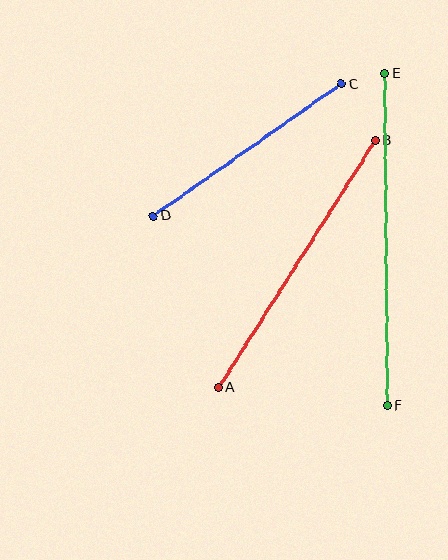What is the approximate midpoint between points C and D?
The midpoint is at approximately (247, 150) pixels.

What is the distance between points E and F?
The distance is approximately 332 pixels.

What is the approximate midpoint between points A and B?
The midpoint is at approximately (297, 264) pixels.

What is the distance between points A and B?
The distance is approximately 293 pixels.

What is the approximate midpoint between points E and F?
The midpoint is at approximately (386, 240) pixels.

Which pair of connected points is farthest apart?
Points E and F are farthest apart.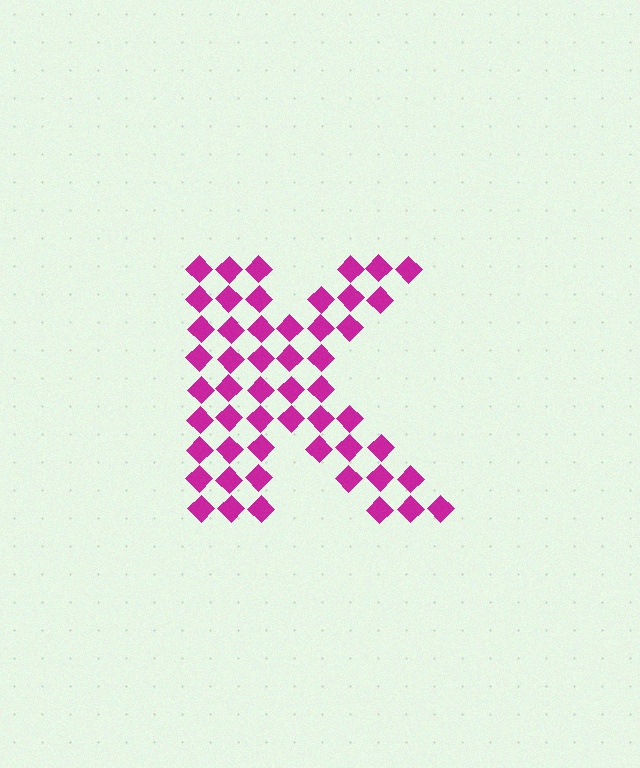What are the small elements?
The small elements are diamonds.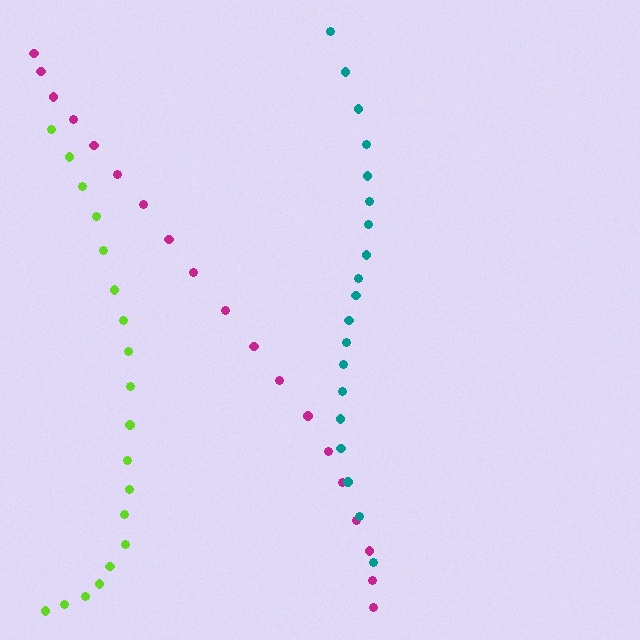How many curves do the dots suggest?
There are 3 distinct paths.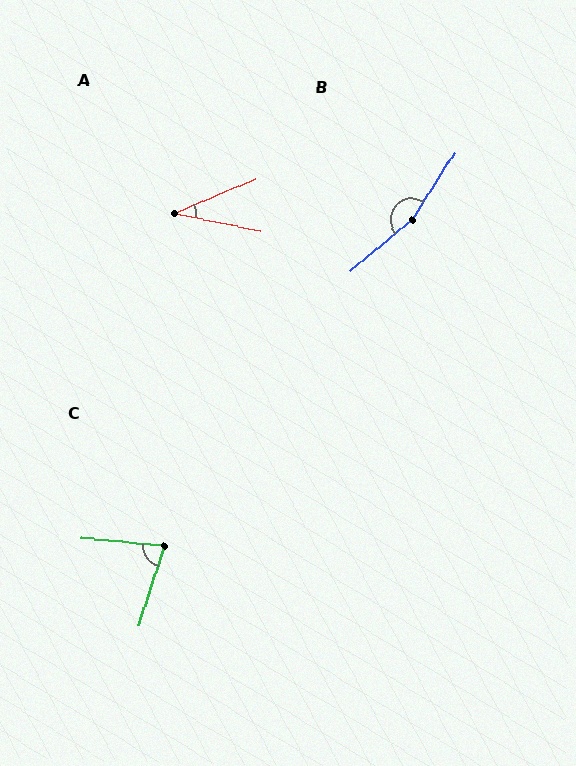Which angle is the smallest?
A, at approximately 34 degrees.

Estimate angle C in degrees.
Approximately 77 degrees.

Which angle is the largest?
B, at approximately 162 degrees.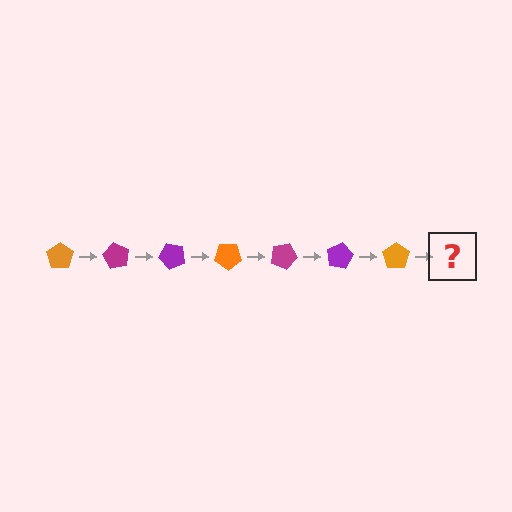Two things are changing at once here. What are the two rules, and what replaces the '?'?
The two rules are that it rotates 60 degrees each step and the color cycles through orange, magenta, and purple. The '?' should be a magenta pentagon, rotated 420 degrees from the start.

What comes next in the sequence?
The next element should be a magenta pentagon, rotated 420 degrees from the start.